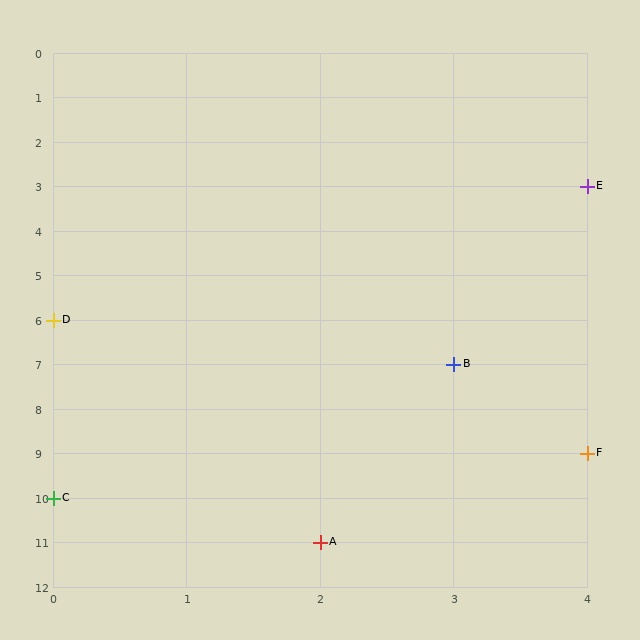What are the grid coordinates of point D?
Point D is at grid coordinates (0, 6).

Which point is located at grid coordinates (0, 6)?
Point D is at (0, 6).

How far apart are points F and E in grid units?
Points F and E are 6 rows apart.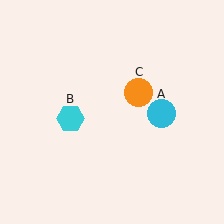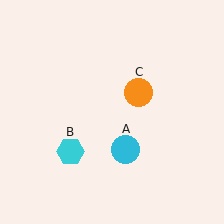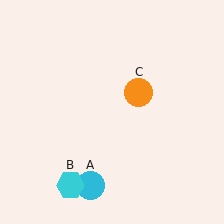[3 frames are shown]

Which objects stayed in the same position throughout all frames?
Orange circle (object C) remained stationary.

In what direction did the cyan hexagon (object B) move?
The cyan hexagon (object B) moved down.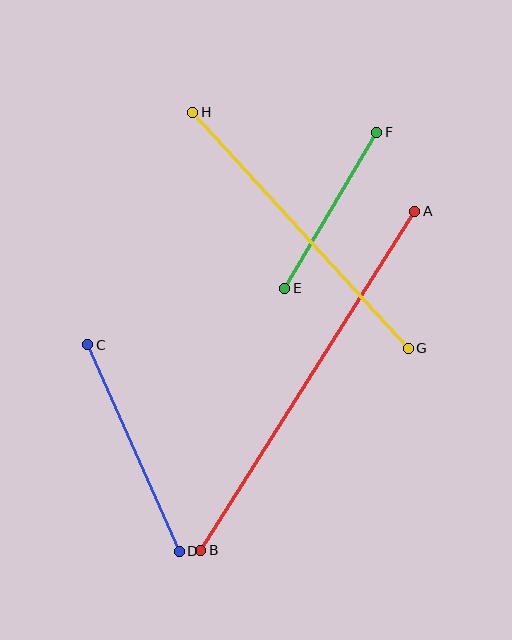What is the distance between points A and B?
The distance is approximately 401 pixels.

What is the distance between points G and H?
The distance is approximately 320 pixels.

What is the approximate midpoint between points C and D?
The midpoint is at approximately (133, 448) pixels.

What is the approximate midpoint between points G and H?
The midpoint is at approximately (301, 230) pixels.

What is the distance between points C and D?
The distance is approximately 226 pixels.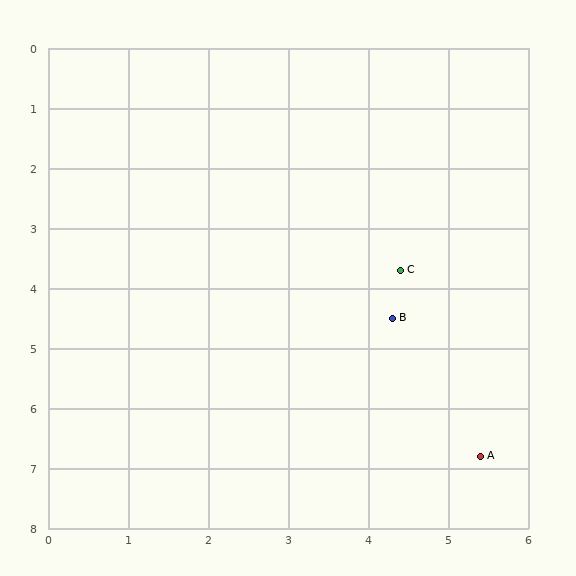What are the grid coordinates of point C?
Point C is at approximately (4.4, 3.7).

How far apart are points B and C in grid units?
Points B and C are about 0.8 grid units apart.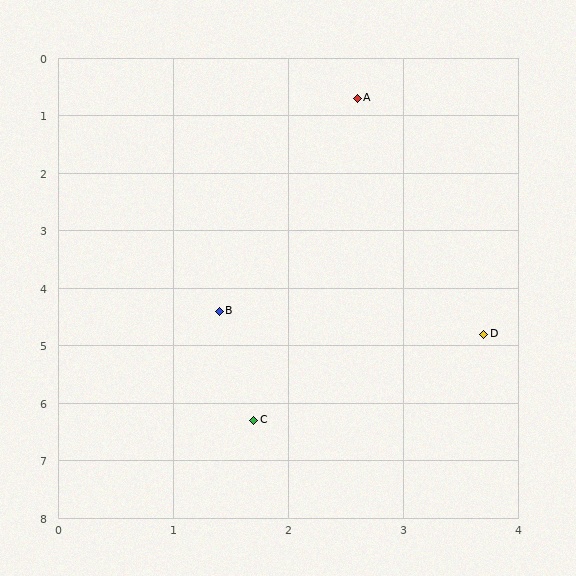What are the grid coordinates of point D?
Point D is at approximately (3.7, 4.8).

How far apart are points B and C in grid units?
Points B and C are about 1.9 grid units apart.